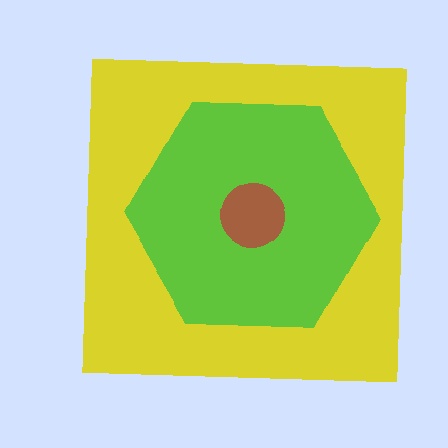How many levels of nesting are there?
3.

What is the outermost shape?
The yellow square.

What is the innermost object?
The brown circle.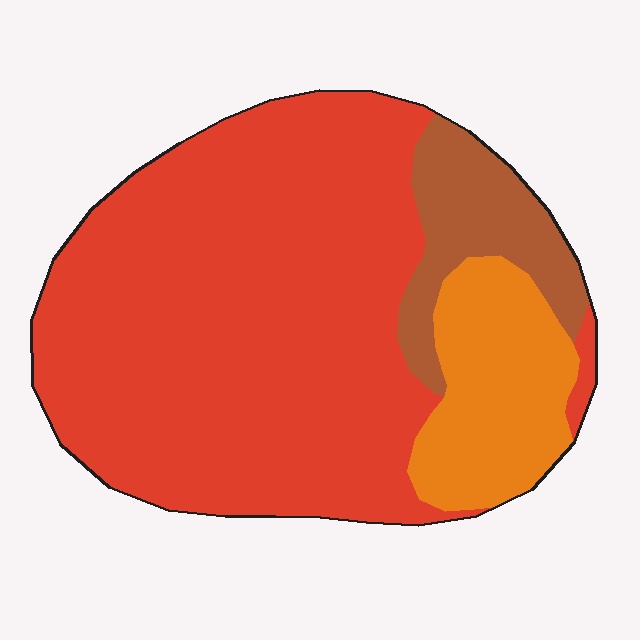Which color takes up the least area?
Brown, at roughly 10%.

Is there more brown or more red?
Red.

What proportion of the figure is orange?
Orange takes up about one sixth (1/6) of the figure.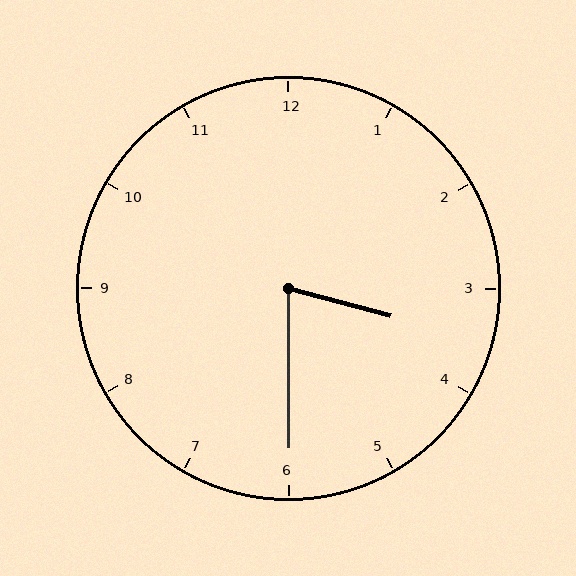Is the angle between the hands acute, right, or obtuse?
It is acute.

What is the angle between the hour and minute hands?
Approximately 75 degrees.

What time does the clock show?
3:30.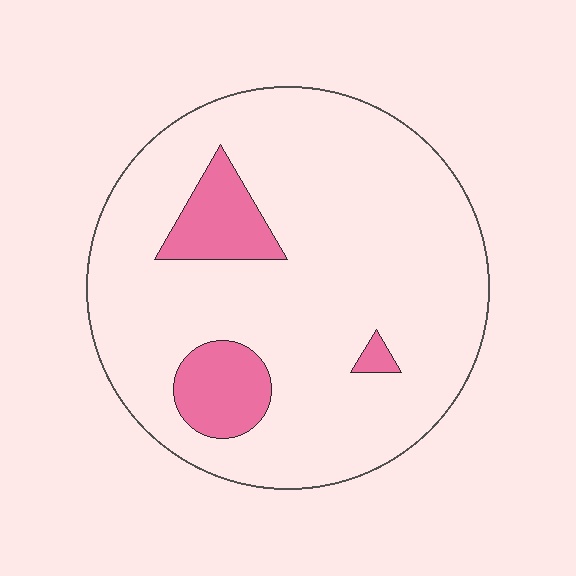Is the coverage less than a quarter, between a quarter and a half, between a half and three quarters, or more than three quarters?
Less than a quarter.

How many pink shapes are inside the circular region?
3.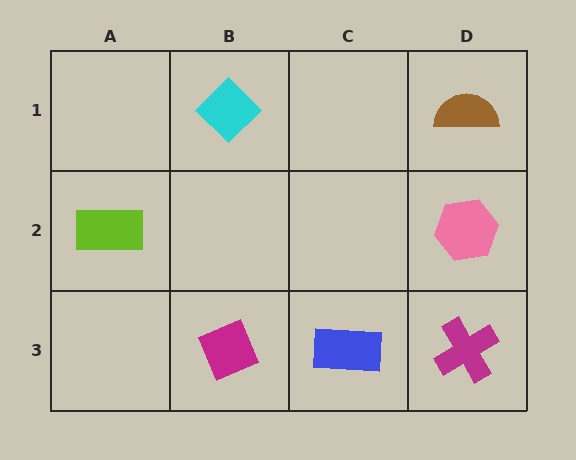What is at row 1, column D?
A brown semicircle.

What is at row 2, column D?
A pink hexagon.